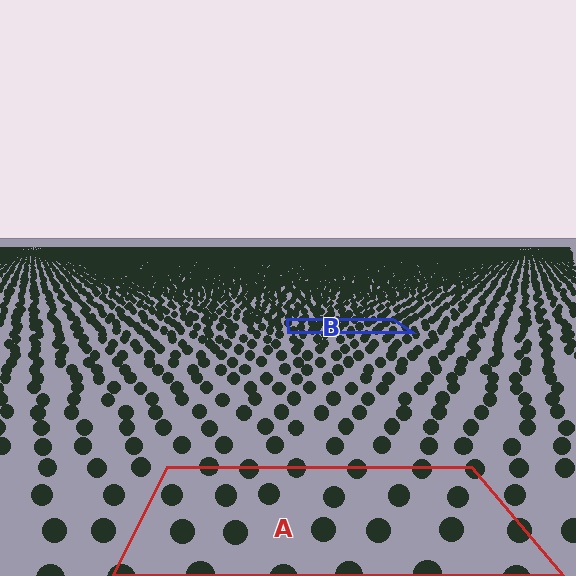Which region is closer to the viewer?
Region A is closer. The texture elements there are larger and more spread out.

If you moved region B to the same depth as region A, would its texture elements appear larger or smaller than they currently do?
They would appear larger. At a closer depth, the same texture elements are projected at a bigger on-screen size.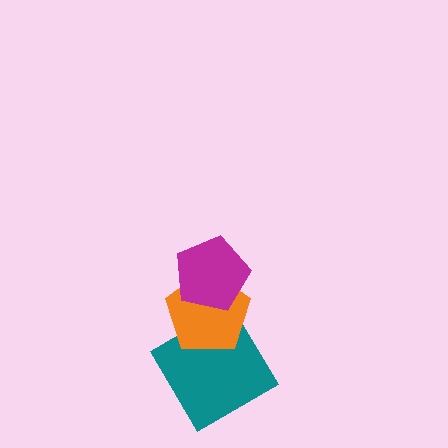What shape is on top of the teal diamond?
The orange pentagon is on top of the teal diamond.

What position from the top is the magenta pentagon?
The magenta pentagon is 1st from the top.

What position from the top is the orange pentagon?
The orange pentagon is 2nd from the top.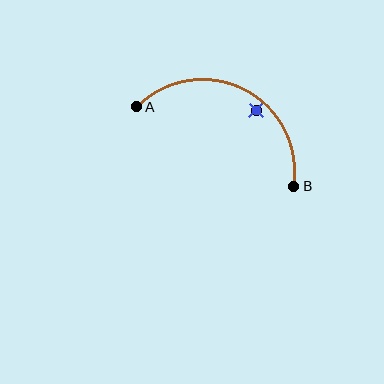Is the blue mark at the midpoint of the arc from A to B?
No — the blue mark does not lie on the arc at all. It sits slightly inside the curve.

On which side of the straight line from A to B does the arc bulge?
The arc bulges above the straight line connecting A and B.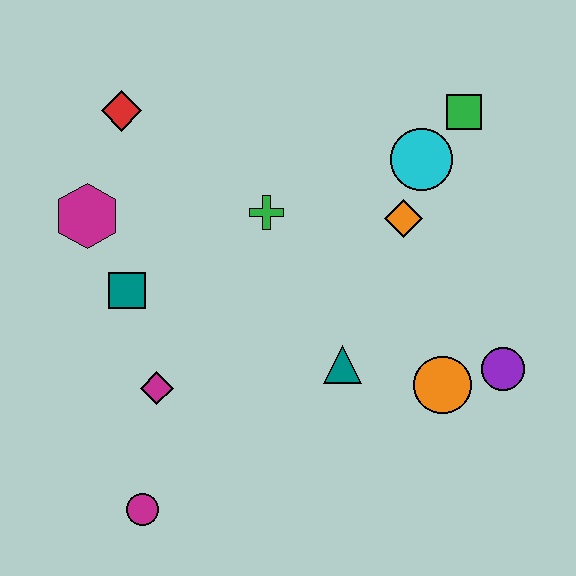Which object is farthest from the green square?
The magenta circle is farthest from the green square.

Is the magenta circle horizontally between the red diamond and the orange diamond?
Yes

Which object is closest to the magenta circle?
The magenta diamond is closest to the magenta circle.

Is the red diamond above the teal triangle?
Yes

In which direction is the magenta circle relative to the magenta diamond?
The magenta circle is below the magenta diamond.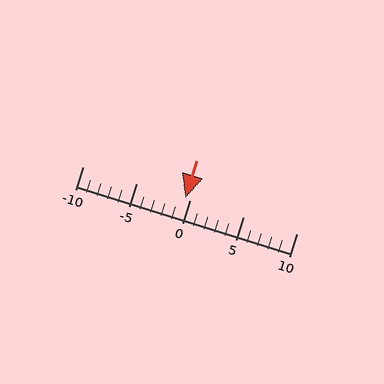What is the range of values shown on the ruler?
The ruler shows values from -10 to 10.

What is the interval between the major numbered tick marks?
The major tick marks are spaced 5 units apart.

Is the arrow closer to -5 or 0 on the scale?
The arrow is closer to 0.